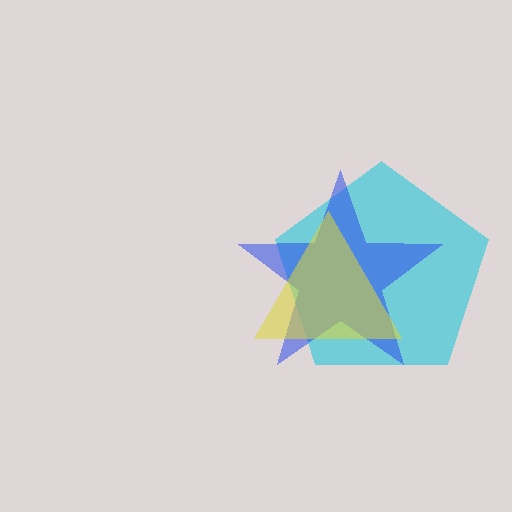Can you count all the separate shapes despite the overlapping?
Yes, there are 3 separate shapes.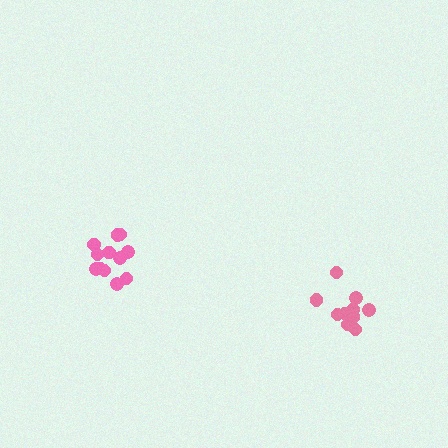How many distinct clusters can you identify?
There are 2 distinct clusters.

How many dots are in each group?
Group 1: 10 dots, Group 2: 12 dots (22 total).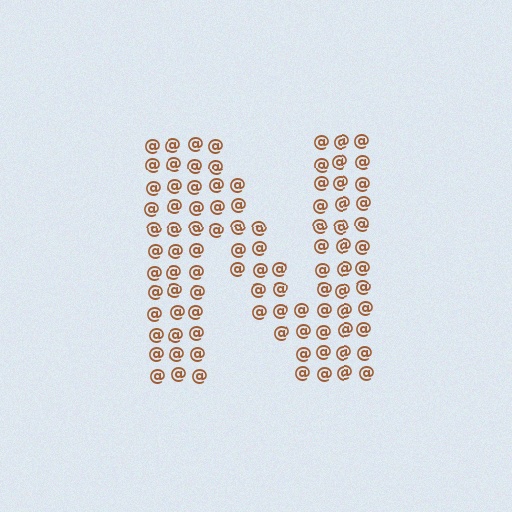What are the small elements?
The small elements are at signs.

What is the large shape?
The large shape is the letter N.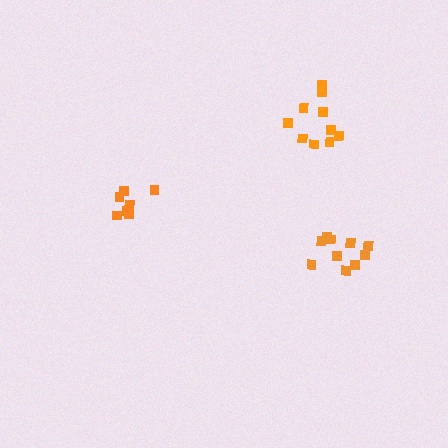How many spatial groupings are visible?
There are 3 spatial groupings.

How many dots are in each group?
Group 1: 10 dots, Group 2: 7 dots, Group 3: 10 dots (27 total).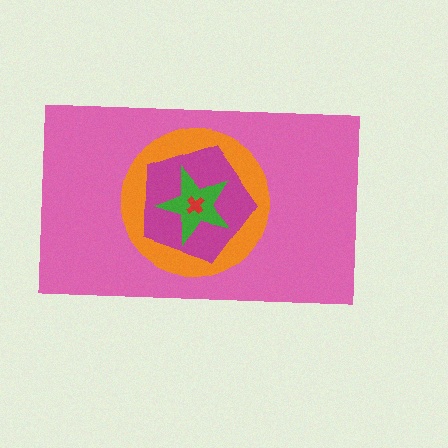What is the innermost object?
The red cross.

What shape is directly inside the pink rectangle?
The orange circle.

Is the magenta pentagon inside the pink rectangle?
Yes.